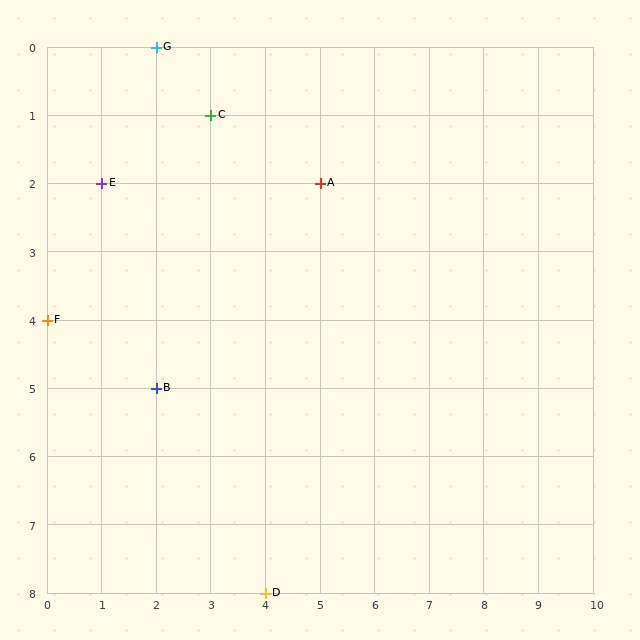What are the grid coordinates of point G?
Point G is at grid coordinates (2, 0).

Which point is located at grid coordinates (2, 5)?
Point B is at (2, 5).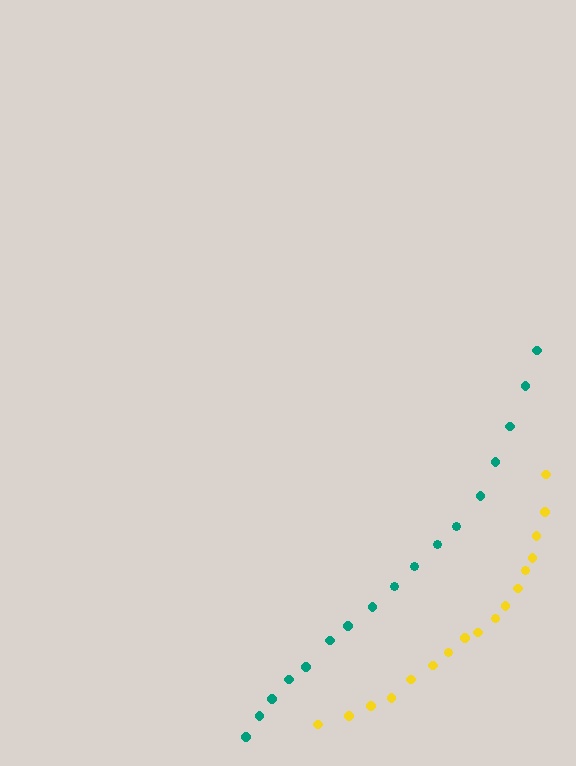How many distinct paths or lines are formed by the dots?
There are 2 distinct paths.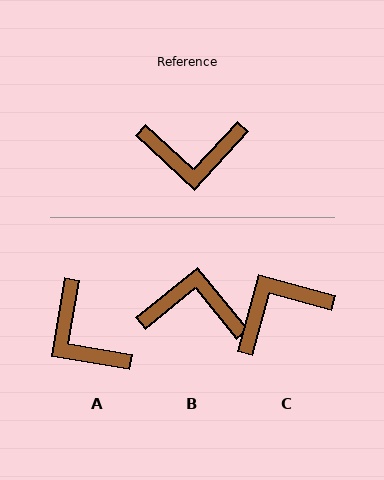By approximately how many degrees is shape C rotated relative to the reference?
Approximately 153 degrees clockwise.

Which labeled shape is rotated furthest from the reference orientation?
B, about 172 degrees away.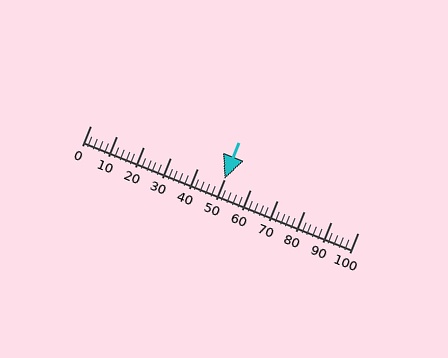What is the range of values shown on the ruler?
The ruler shows values from 0 to 100.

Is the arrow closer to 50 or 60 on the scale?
The arrow is closer to 50.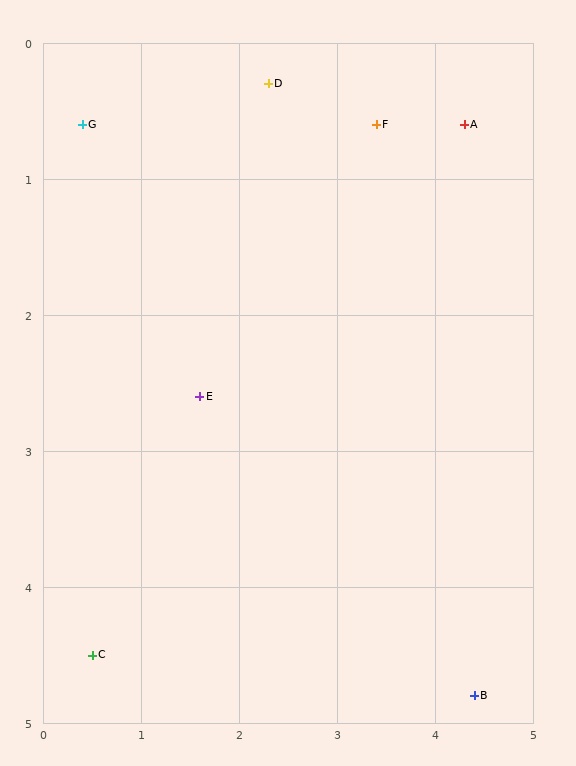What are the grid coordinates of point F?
Point F is at approximately (3.4, 0.6).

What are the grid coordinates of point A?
Point A is at approximately (4.3, 0.6).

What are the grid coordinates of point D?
Point D is at approximately (2.3, 0.3).